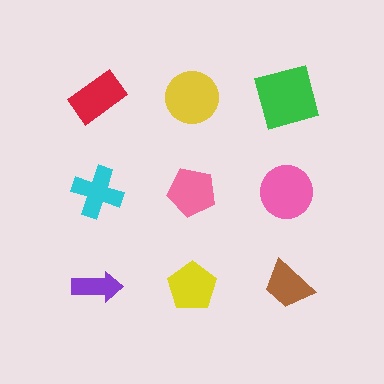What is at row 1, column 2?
A yellow circle.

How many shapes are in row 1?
3 shapes.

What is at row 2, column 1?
A cyan cross.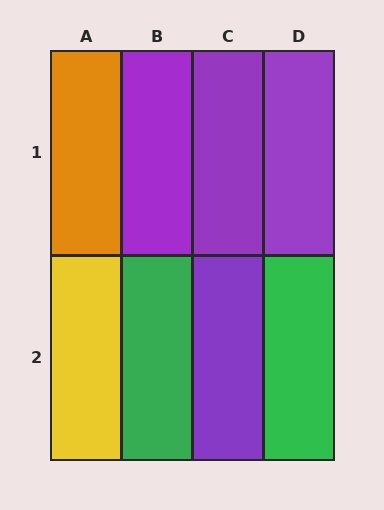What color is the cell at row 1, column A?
Orange.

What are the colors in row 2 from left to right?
Yellow, green, purple, green.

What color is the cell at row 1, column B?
Purple.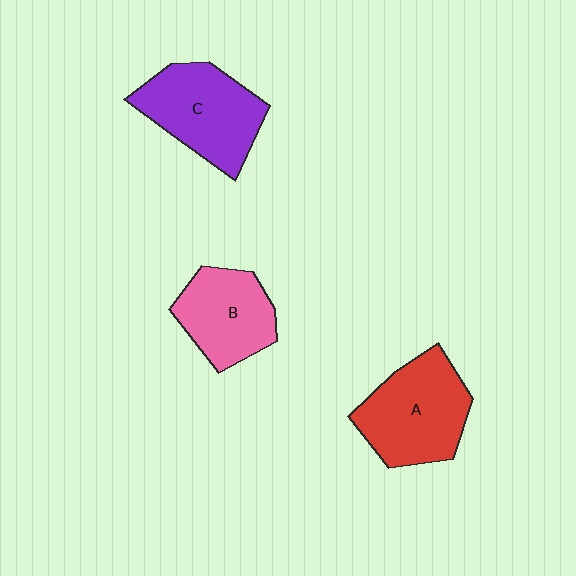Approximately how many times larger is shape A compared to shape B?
Approximately 1.3 times.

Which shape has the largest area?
Shape A (red).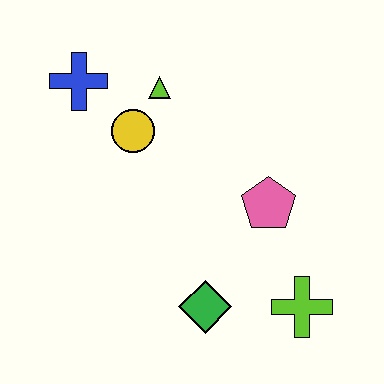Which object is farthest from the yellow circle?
The lime cross is farthest from the yellow circle.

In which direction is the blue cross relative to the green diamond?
The blue cross is above the green diamond.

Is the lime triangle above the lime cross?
Yes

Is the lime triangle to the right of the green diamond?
No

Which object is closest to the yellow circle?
The lime triangle is closest to the yellow circle.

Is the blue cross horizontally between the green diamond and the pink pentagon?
No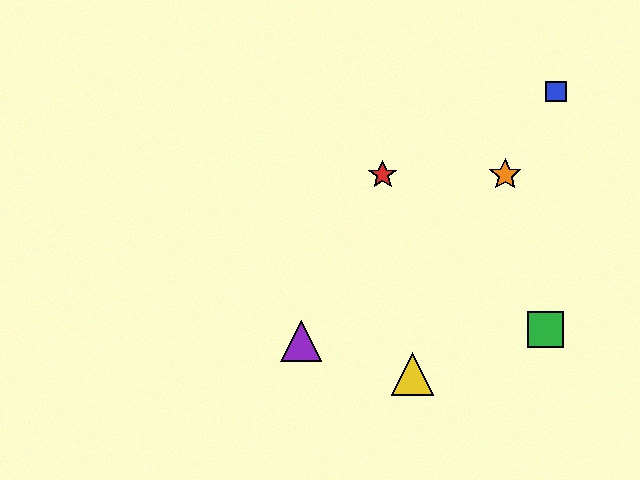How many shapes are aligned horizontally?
2 shapes (the red star, the orange star) are aligned horizontally.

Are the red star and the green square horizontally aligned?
No, the red star is at y≈175 and the green square is at y≈330.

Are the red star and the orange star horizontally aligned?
Yes, both are at y≈175.